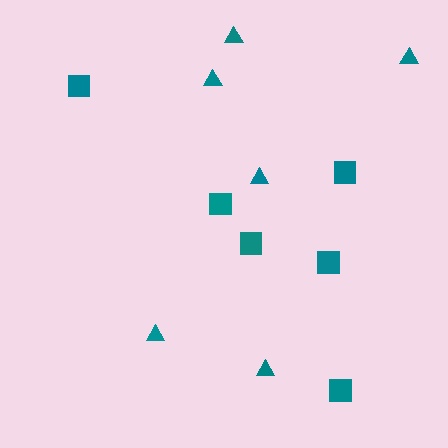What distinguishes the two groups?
There are 2 groups: one group of squares (6) and one group of triangles (6).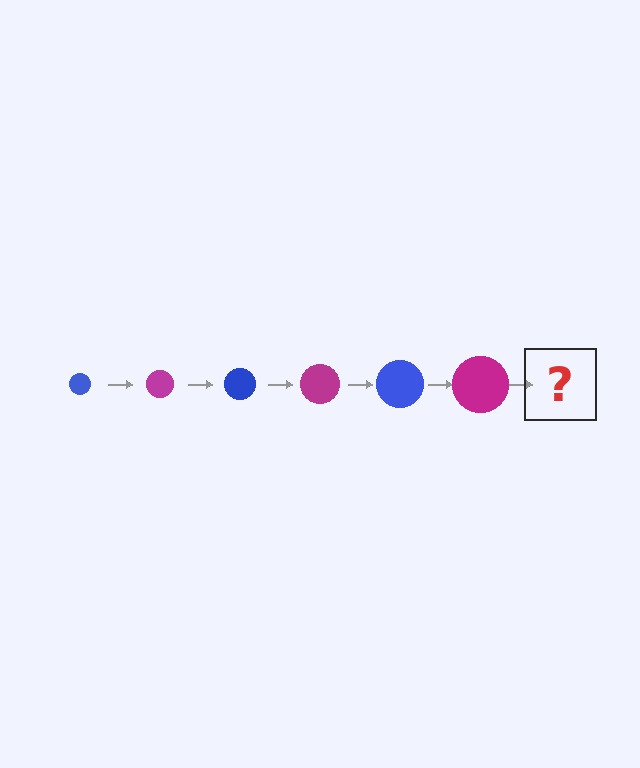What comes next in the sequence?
The next element should be a blue circle, larger than the previous one.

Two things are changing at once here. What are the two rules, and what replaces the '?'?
The two rules are that the circle grows larger each step and the color cycles through blue and magenta. The '?' should be a blue circle, larger than the previous one.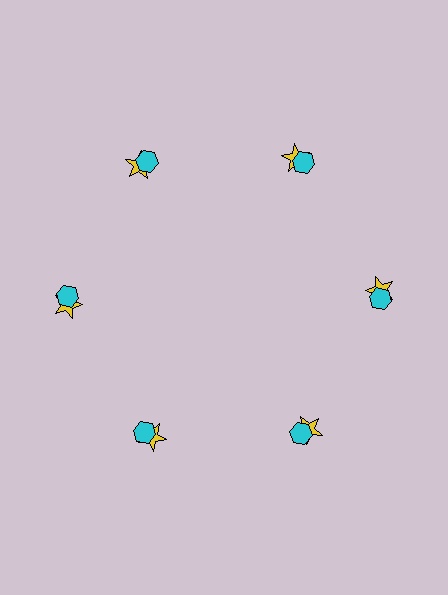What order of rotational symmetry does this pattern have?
This pattern has 6-fold rotational symmetry.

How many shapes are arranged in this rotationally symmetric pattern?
There are 12 shapes, arranged in 6 groups of 2.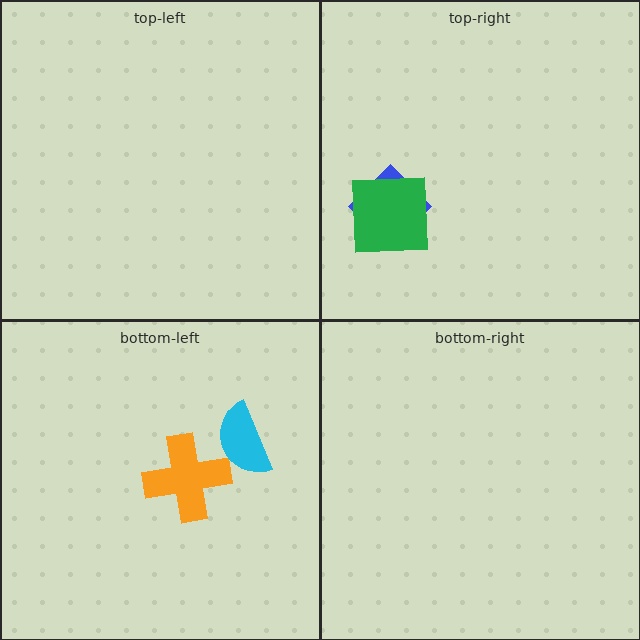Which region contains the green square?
The top-right region.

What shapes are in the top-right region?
The blue diamond, the green square.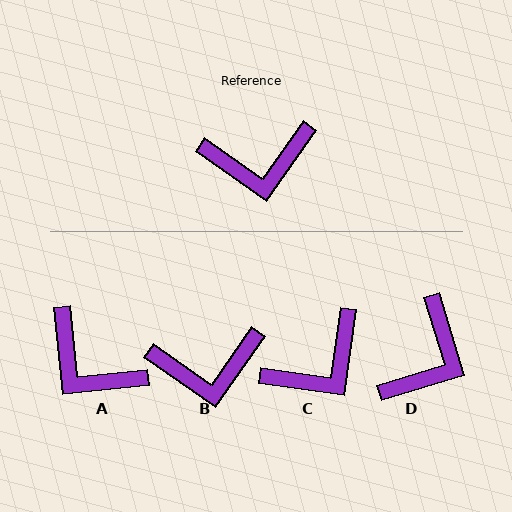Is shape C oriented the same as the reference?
No, it is off by about 27 degrees.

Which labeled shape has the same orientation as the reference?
B.